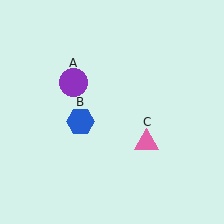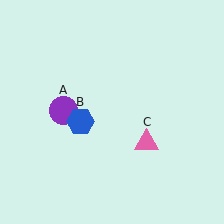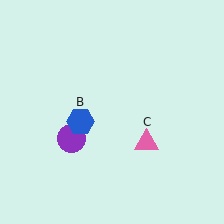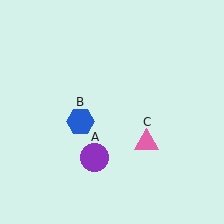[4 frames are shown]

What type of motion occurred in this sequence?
The purple circle (object A) rotated counterclockwise around the center of the scene.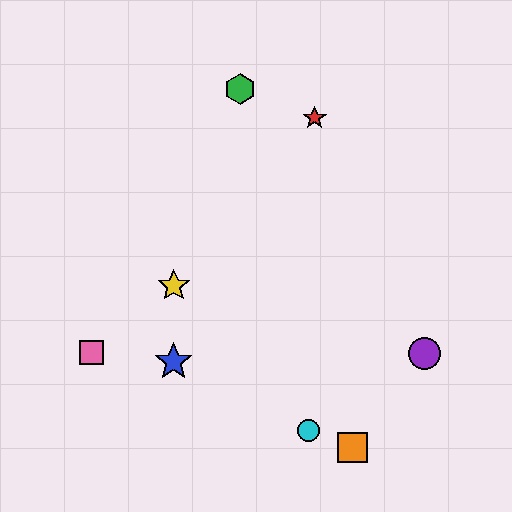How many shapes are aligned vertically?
2 shapes (the blue star, the yellow star) are aligned vertically.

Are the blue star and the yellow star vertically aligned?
Yes, both are at x≈174.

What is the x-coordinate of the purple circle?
The purple circle is at x≈424.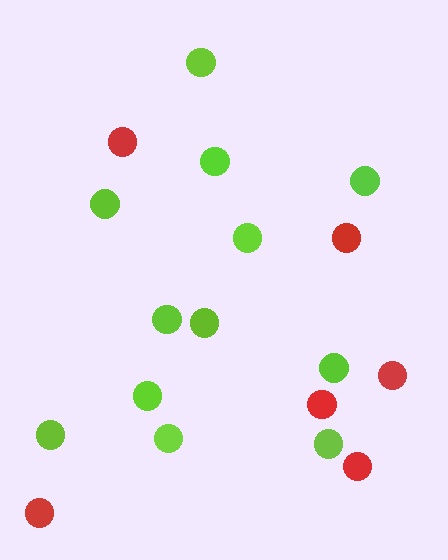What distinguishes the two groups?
There are 2 groups: one group of lime circles (12) and one group of red circles (6).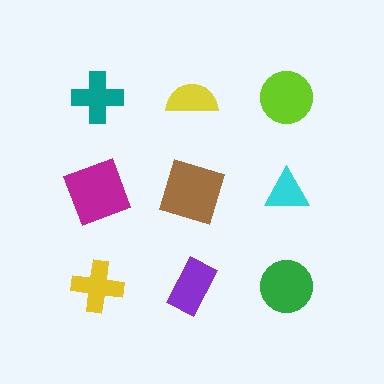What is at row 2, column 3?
A cyan triangle.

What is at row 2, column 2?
A brown square.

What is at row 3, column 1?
A yellow cross.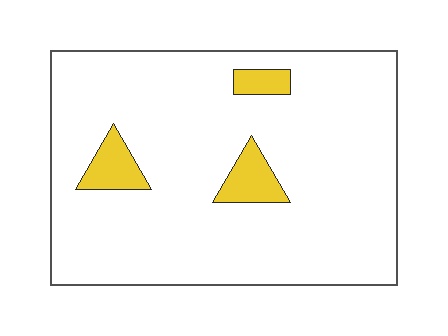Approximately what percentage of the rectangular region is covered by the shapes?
Approximately 10%.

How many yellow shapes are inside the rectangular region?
3.